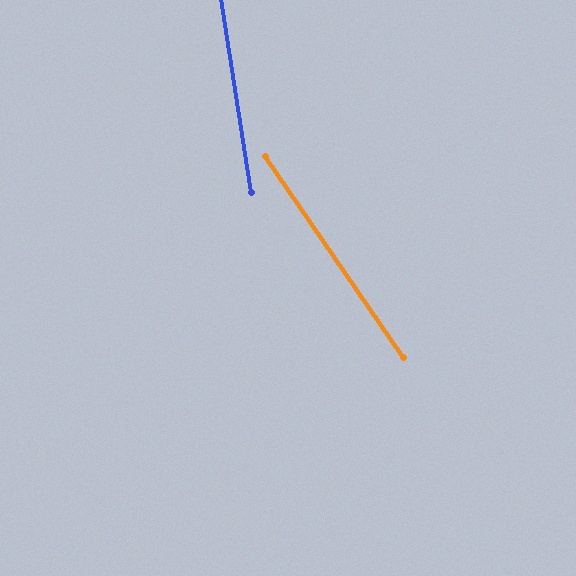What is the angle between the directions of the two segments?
Approximately 26 degrees.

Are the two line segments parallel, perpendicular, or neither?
Neither parallel nor perpendicular — they differ by about 26°.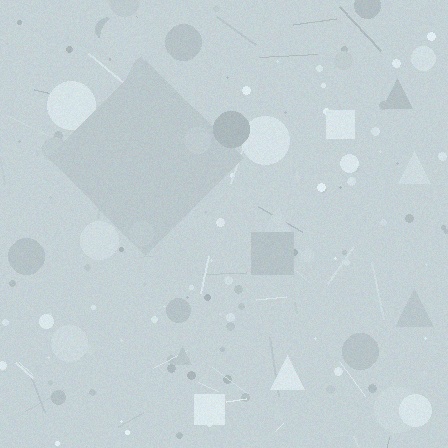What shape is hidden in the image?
A diamond is hidden in the image.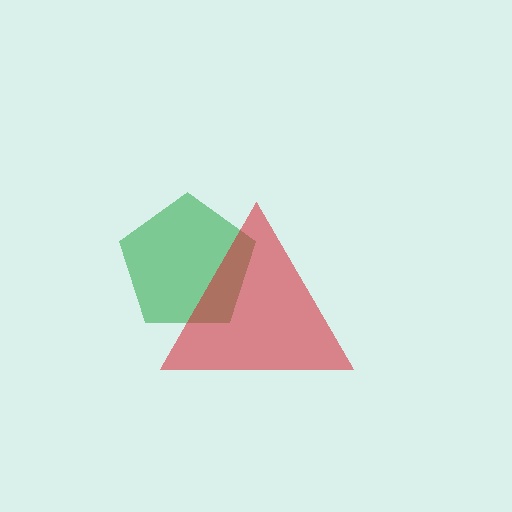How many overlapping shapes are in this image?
There are 2 overlapping shapes in the image.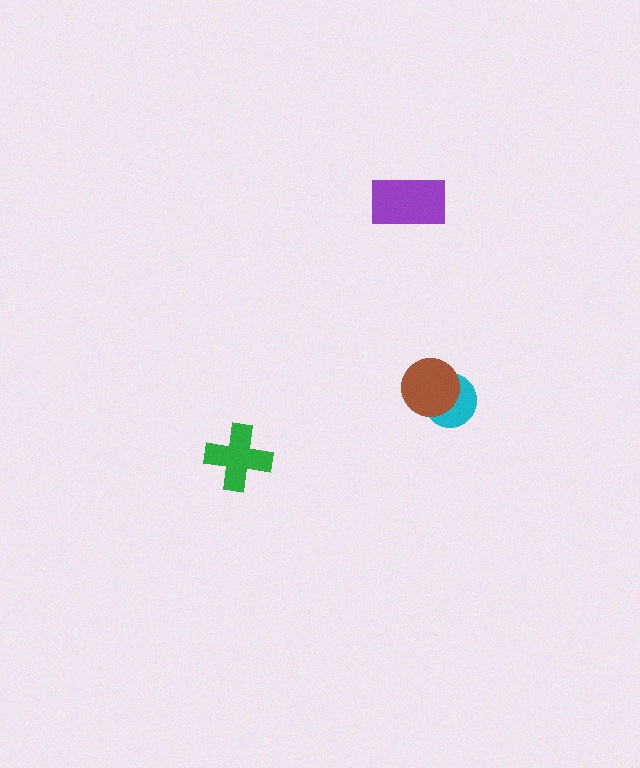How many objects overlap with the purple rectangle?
0 objects overlap with the purple rectangle.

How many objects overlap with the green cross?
0 objects overlap with the green cross.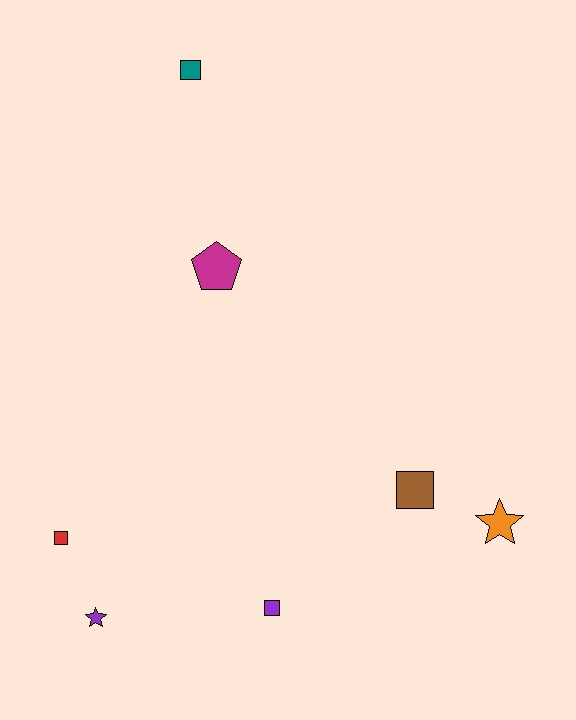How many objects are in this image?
There are 7 objects.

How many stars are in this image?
There are 2 stars.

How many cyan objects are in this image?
There are no cyan objects.